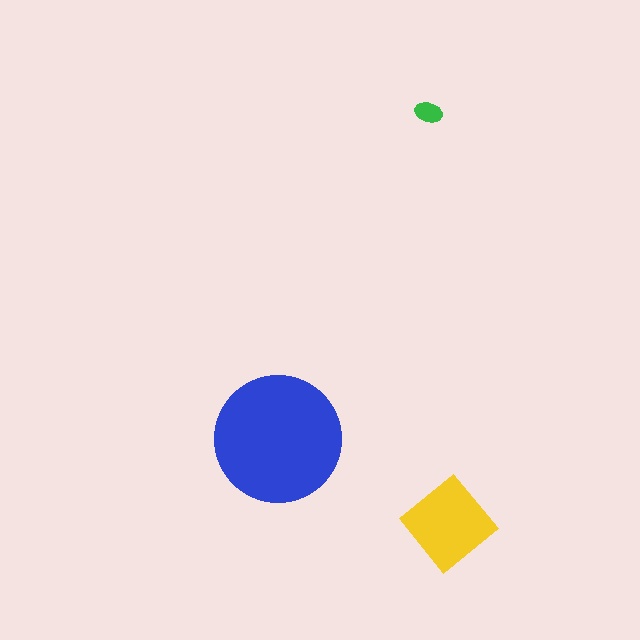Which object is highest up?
The green ellipse is topmost.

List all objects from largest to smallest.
The blue circle, the yellow diamond, the green ellipse.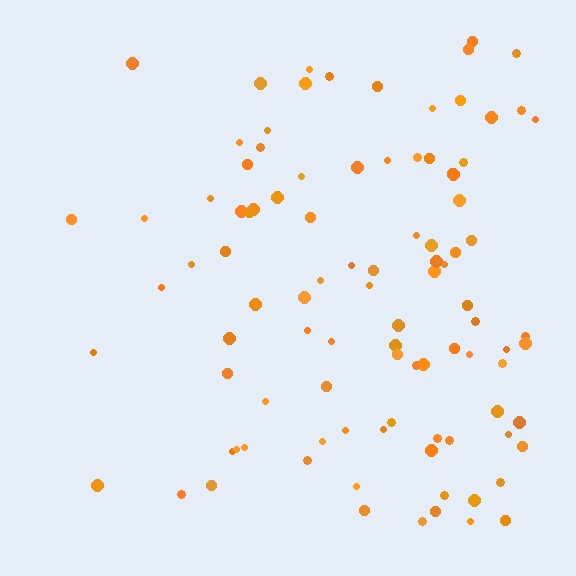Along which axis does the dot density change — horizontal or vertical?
Horizontal.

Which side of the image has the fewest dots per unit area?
The left.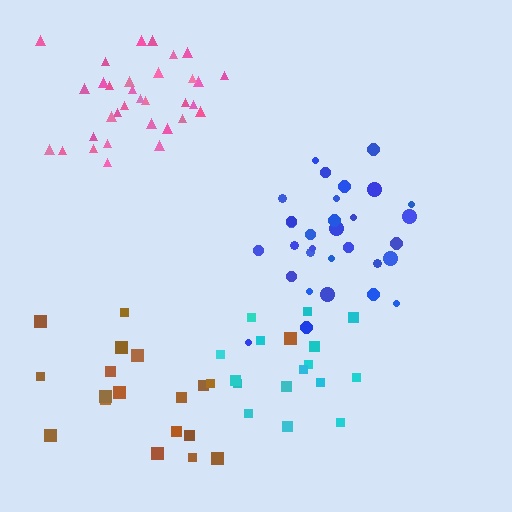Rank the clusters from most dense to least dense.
pink, blue, cyan, brown.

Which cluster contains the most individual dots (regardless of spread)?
Pink (33).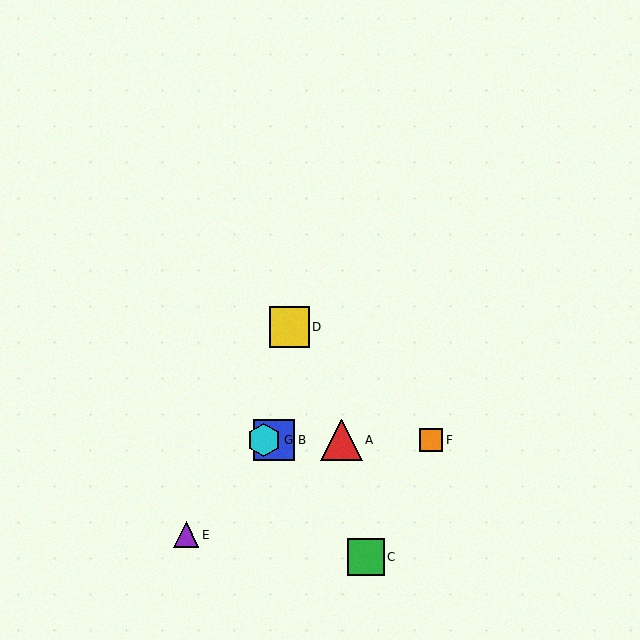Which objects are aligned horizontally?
Objects A, B, F, G are aligned horizontally.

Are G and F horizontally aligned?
Yes, both are at y≈440.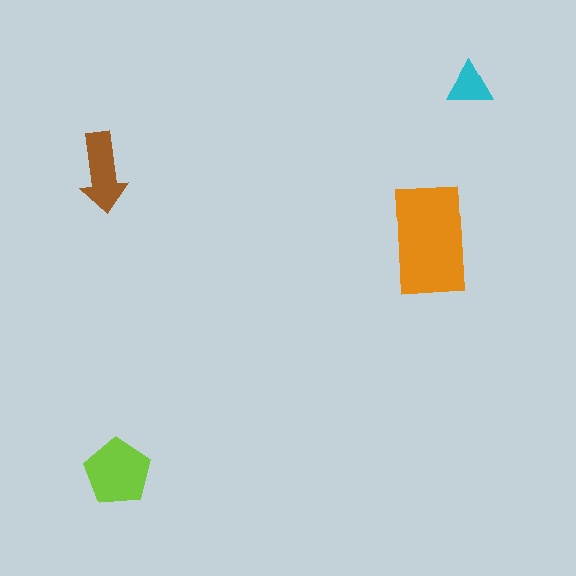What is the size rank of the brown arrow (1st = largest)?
3rd.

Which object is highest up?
The cyan triangle is topmost.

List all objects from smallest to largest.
The cyan triangle, the brown arrow, the lime pentagon, the orange rectangle.